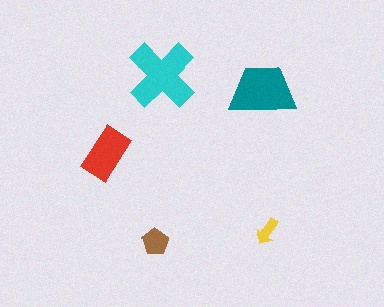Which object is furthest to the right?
The yellow arrow is rightmost.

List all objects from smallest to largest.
The yellow arrow, the brown pentagon, the red rectangle, the teal trapezoid, the cyan cross.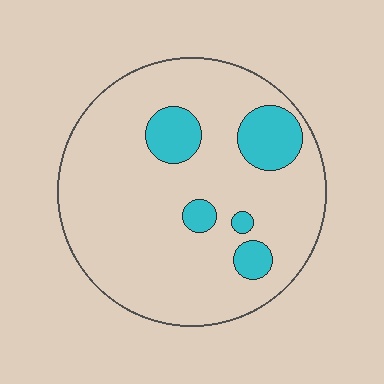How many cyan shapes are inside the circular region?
5.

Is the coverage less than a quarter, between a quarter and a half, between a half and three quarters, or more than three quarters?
Less than a quarter.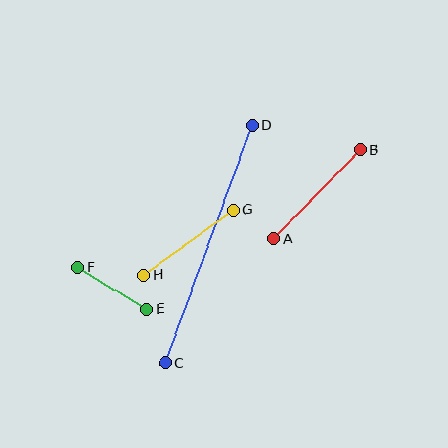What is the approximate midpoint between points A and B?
The midpoint is at approximately (317, 194) pixels.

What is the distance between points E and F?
The distance is approximately 80 pixels.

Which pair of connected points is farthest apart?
Points C and D are farthest apart.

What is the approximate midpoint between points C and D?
The midpoint is at approximately (209, 244) pixels.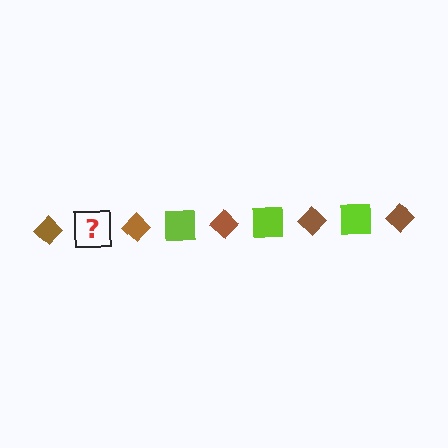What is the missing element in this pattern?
The missing element is a lime square.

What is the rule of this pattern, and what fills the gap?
The rule is that the pattern alternates between brown diamond and lime square. The gap should be filled with a lime square.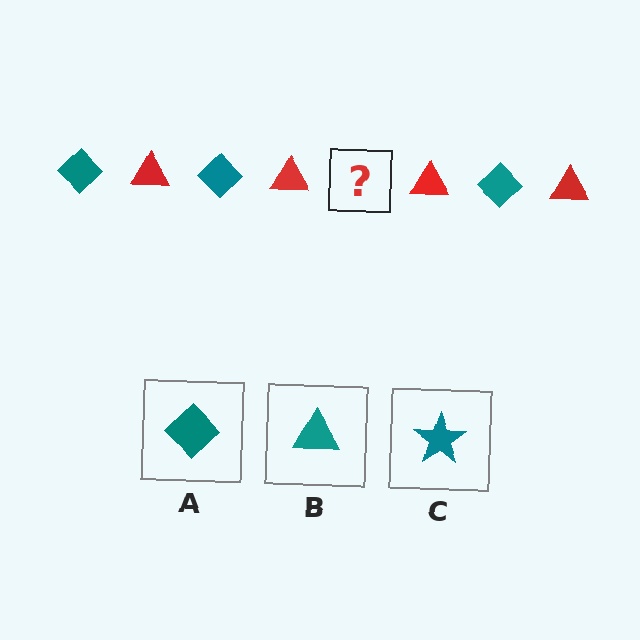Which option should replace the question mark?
Option A.